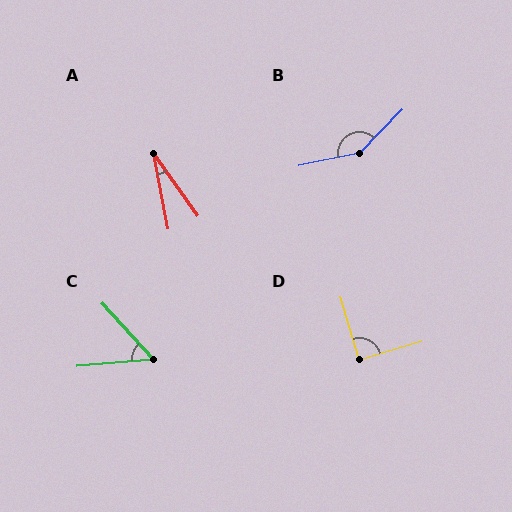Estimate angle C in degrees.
Approximately 53 degrees.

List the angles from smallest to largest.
A (25°), C (53°), D (90°), B (147°).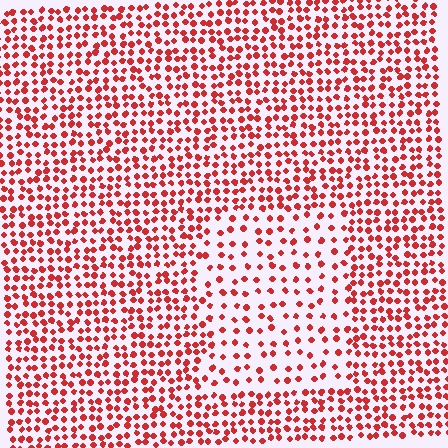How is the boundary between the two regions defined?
The boundary is defined by a change in element density (approximately 2.0x ratio). All elements are the same color, size, and shape.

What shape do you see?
I see a rectangle.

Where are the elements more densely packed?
The elements are more densely packed outside the rectangle boundary.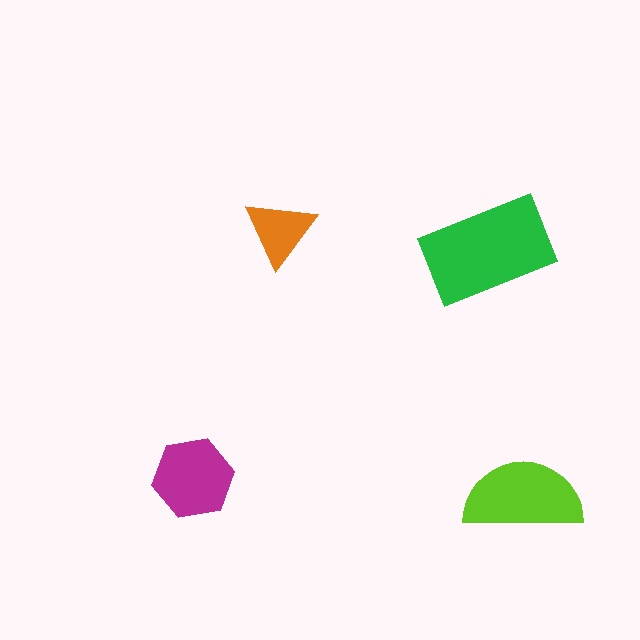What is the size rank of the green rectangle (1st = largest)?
1st.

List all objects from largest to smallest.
The green rectangle, the lime semicircle, the magenta hexagon, the orange triangle.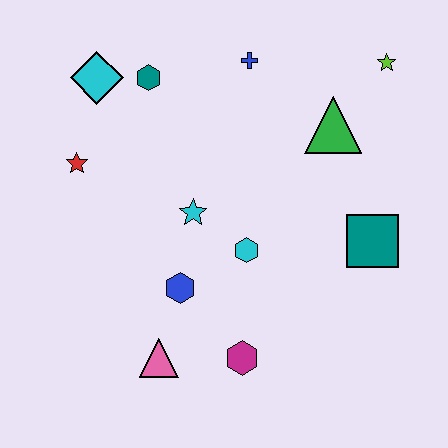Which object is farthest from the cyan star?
The lime star is farthest from the cyan star.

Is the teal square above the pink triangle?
Yes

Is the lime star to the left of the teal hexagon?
No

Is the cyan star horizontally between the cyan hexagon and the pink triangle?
Yes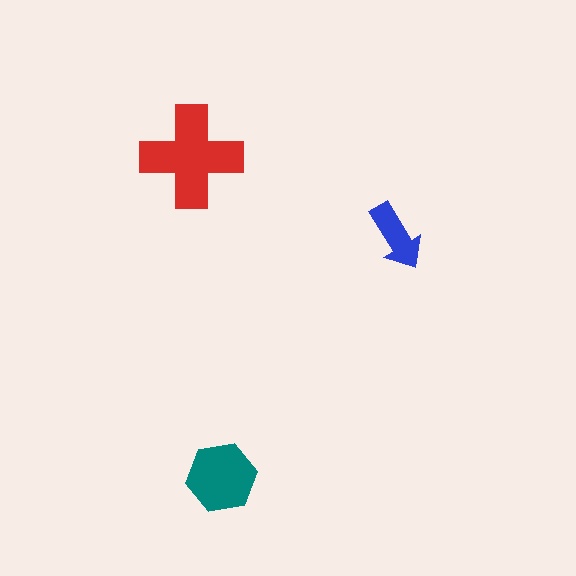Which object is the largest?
The red cross.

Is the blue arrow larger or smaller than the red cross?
Smaller.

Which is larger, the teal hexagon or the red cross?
The red cross.